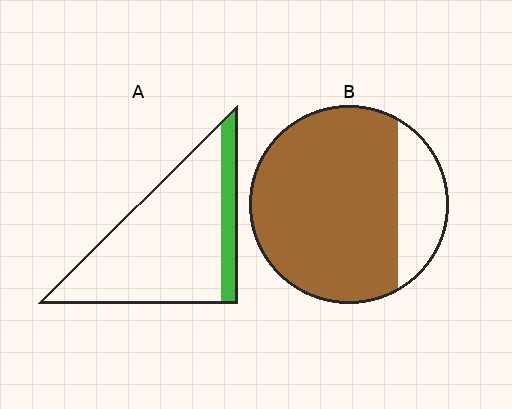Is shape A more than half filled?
No.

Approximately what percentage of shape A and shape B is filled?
A is approximately 15% and B is approximately 80%.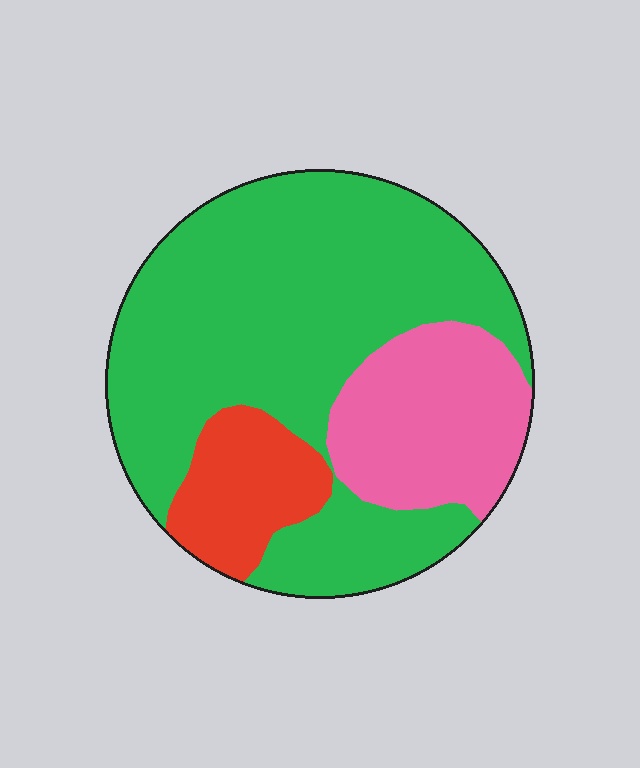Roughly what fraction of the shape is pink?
Pink takes up about one fifth (1/5) of the shape.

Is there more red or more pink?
Pink.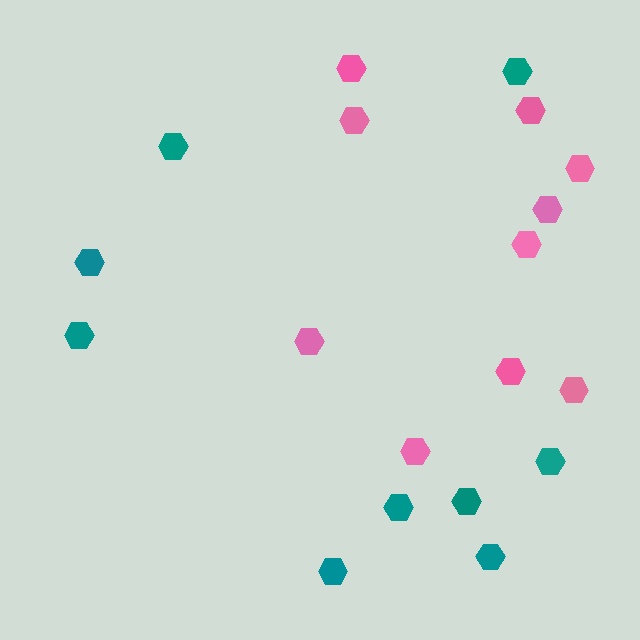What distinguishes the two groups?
There are 2 groups: one group of teal hexagons (9) and one group of pink hexagons (10).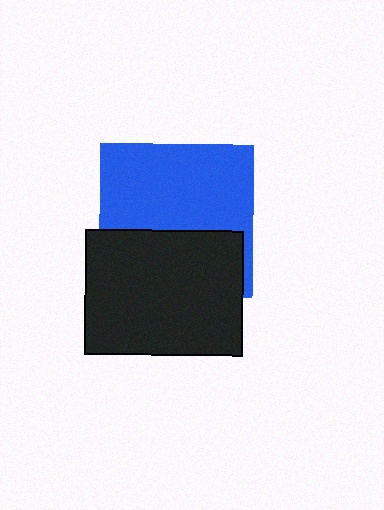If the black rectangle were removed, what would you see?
You would see the complete blue square.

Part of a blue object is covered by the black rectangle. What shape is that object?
It is a square.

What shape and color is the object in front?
The object in front is a black rectangle.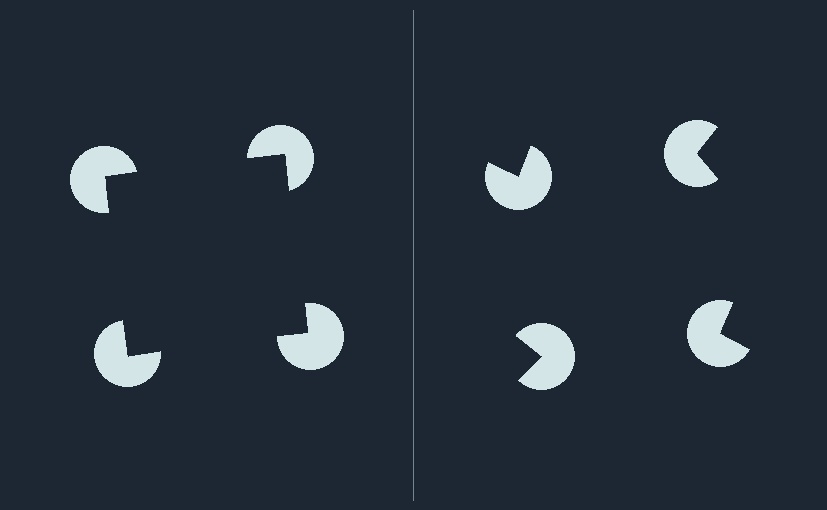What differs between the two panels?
The pac-man discs are positioned identically on both sides; only the wedge orientations differ. On the left they align to a square; on the right they are misaligned.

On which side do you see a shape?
An illusory square appears on the left side. On the right side the wedge cuts are rotated, so no coherent shape forms.